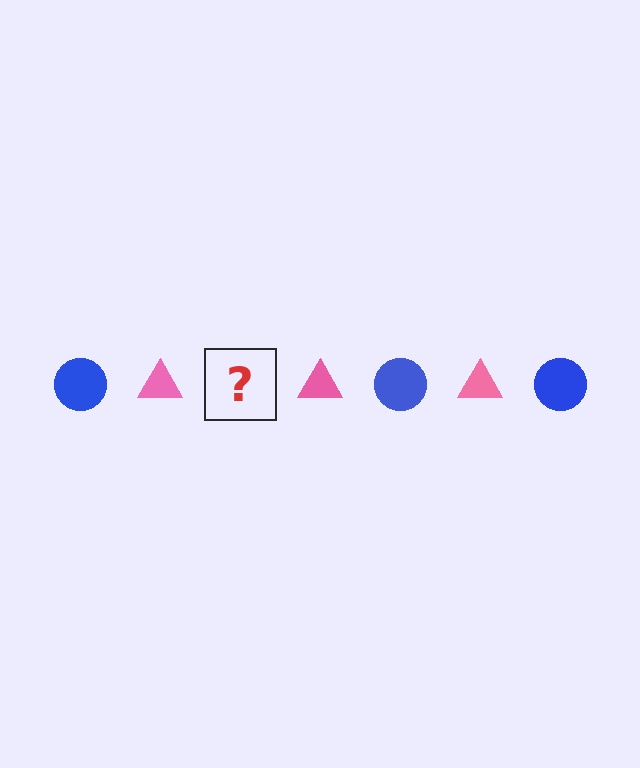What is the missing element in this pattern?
The missing element is a blue circle.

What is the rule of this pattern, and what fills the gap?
The rule is that the pattern alternates between blue circle and pink triangle. The gap should be filled with a blue circle.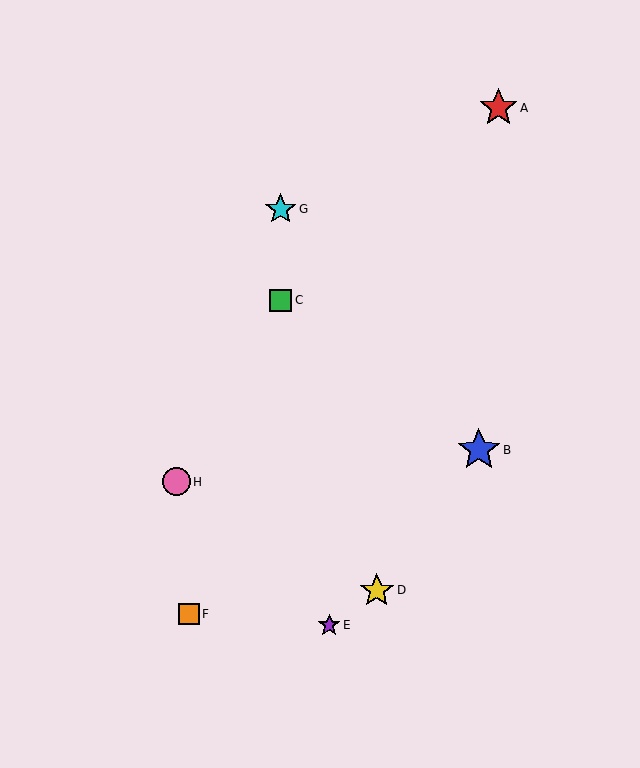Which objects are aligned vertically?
Objects C, G are aligned vertically.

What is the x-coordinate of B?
Object B is at x≈479.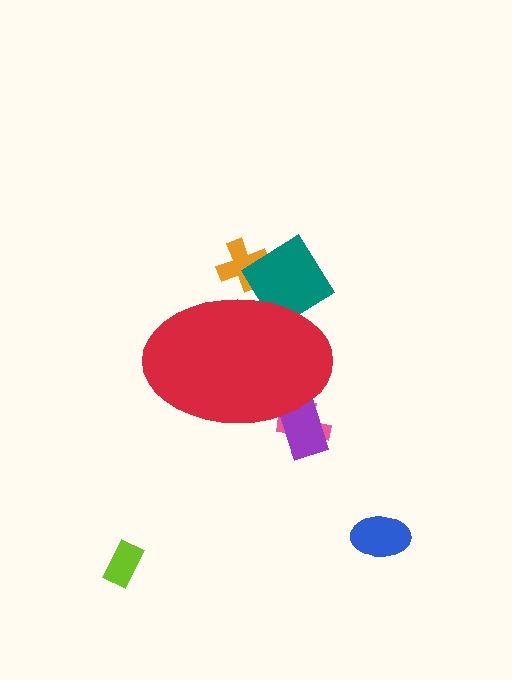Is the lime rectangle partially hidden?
No, the lime rectangle is fully visible.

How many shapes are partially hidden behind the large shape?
4 shapes are partially hidden.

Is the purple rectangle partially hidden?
Yes, the purple rectangle is partially hidden behind the red ellipse.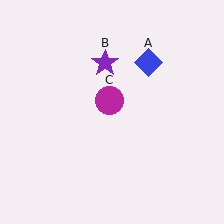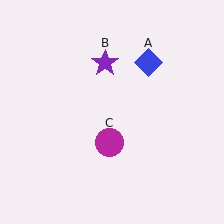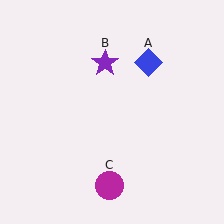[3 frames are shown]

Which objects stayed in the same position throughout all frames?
Blue diamond (object A) and purple star (object B) remained stationary.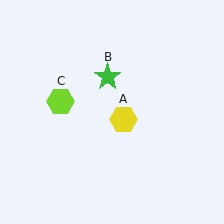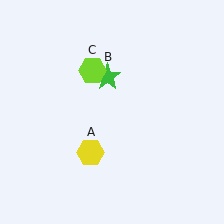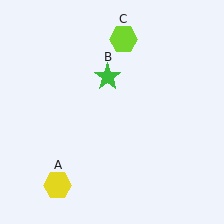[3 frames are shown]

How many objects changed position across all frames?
2 objects changed position: yellow hexagon (object A), lime hexagon (object C).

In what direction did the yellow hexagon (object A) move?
The yellow hexagon (object A) moved down and to the left.